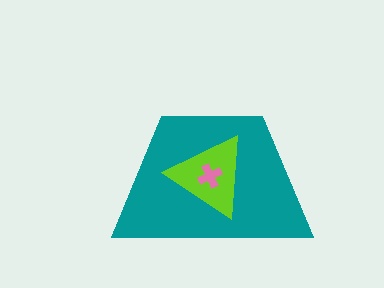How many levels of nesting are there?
3.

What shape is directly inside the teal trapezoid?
The lime triangle.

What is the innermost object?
The pink cross.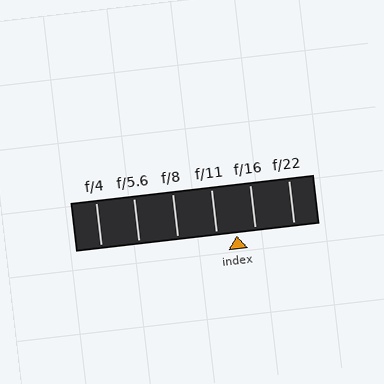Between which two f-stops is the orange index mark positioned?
The index mark is between f/11 and f/16.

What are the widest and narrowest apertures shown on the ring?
The widest aperture shown is f/4 and the narrowest is f/22.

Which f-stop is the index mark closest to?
The index mark is closest to f/16.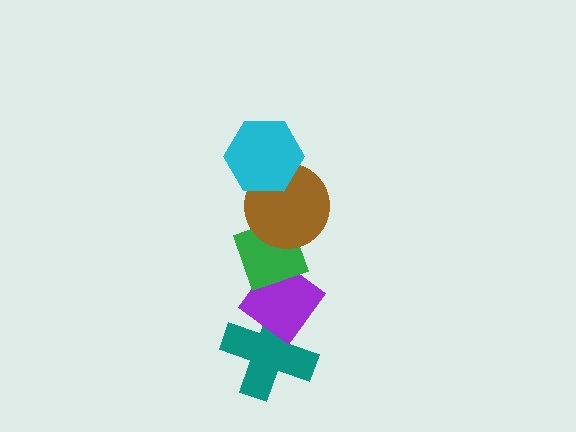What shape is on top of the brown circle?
The cyan hexagon is on top of the brown circle.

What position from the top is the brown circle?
The brown circle is 2nd from the top.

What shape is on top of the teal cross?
The purple diamond is on top of the teal cross.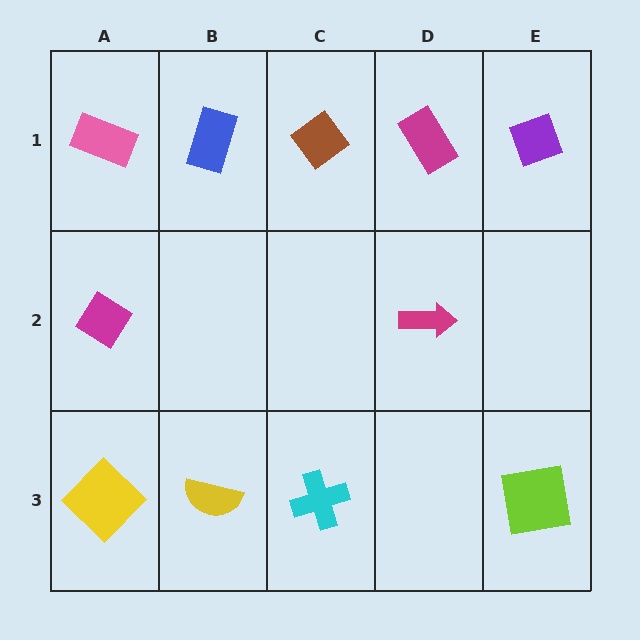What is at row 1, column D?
A magenta rectangle.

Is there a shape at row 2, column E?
No, that cell is empty.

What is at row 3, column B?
A yellow semicircle.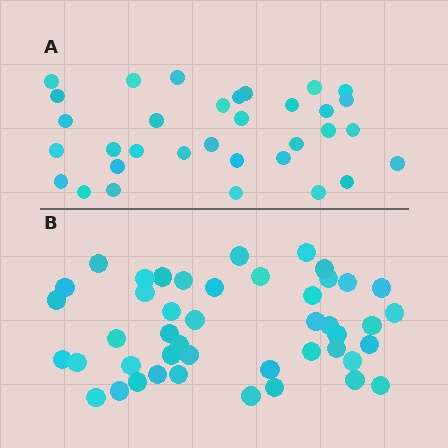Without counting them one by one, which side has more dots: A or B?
Region B (the bottom region) has more dots.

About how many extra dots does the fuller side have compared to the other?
Region B has roughly 12 or so more dots than region A.